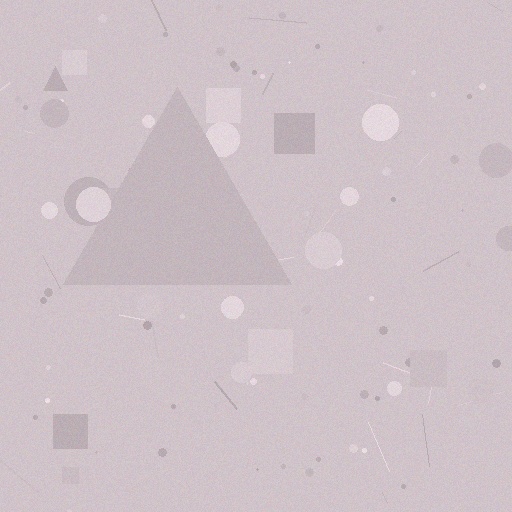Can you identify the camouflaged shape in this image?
The camouflaged shape is a triangle.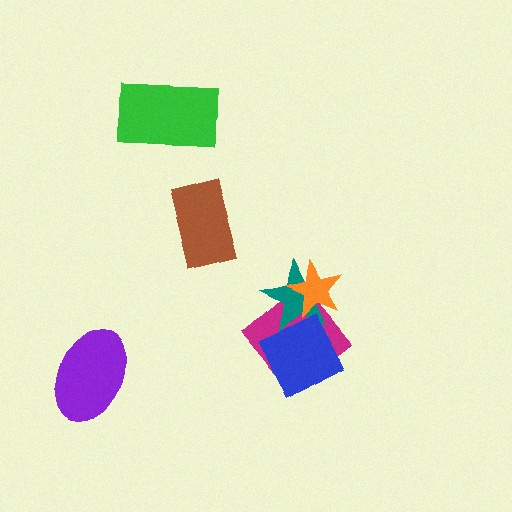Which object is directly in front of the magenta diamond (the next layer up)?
The teal star is directly in front of the magenta diamond.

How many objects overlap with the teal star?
3 objects overlap with the teal star.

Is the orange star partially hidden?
No, no other shape covers it.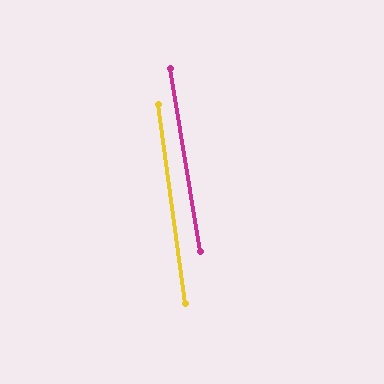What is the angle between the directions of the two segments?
Approximately 1 degree.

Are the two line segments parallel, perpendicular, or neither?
Parallel — their directions differ by only 1.4°.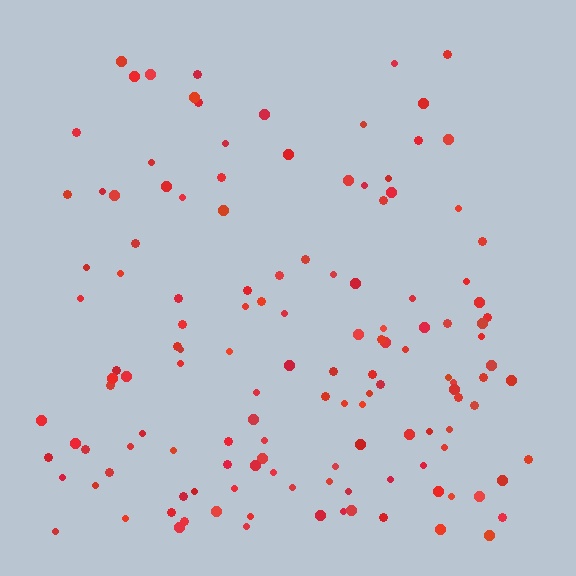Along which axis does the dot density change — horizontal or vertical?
Vertical.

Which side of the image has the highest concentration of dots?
The bottom.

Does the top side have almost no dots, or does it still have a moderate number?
Still a moderate number, just noticeably fewer than the bottom.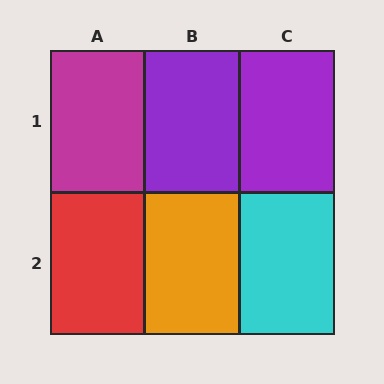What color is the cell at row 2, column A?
Red.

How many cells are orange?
1 cell is orange.